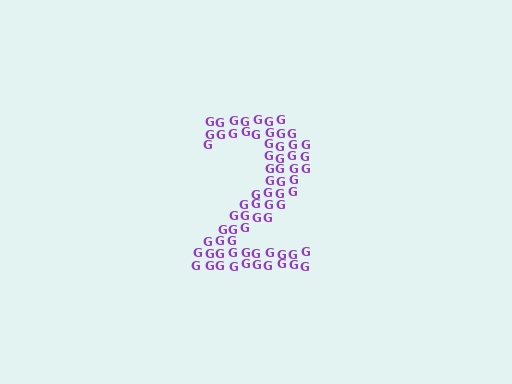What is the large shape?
The large shape is the digit 2.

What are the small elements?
The small elements are letter G's.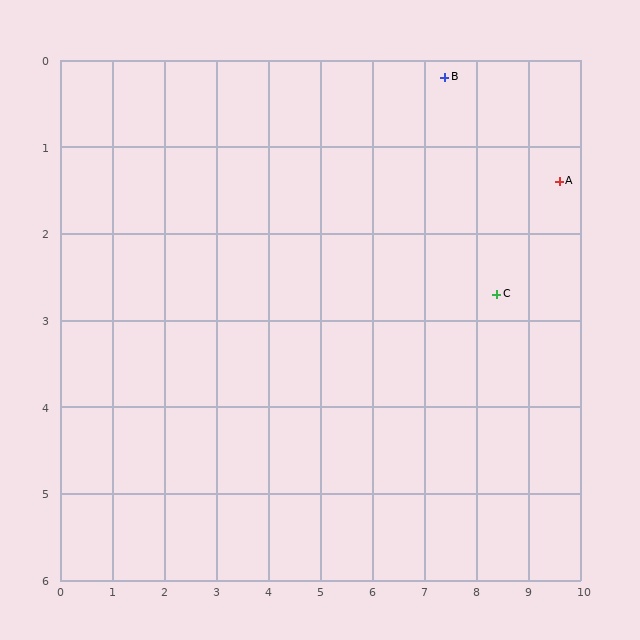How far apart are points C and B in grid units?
Points C and B are about 2.7 grid units apart.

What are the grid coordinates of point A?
Point A is at approximately (9.6, 1.4).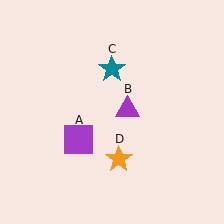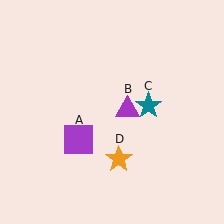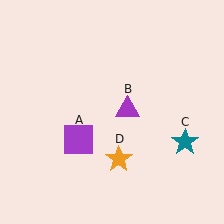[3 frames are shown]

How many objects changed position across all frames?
1 object changed position: teal star (object C).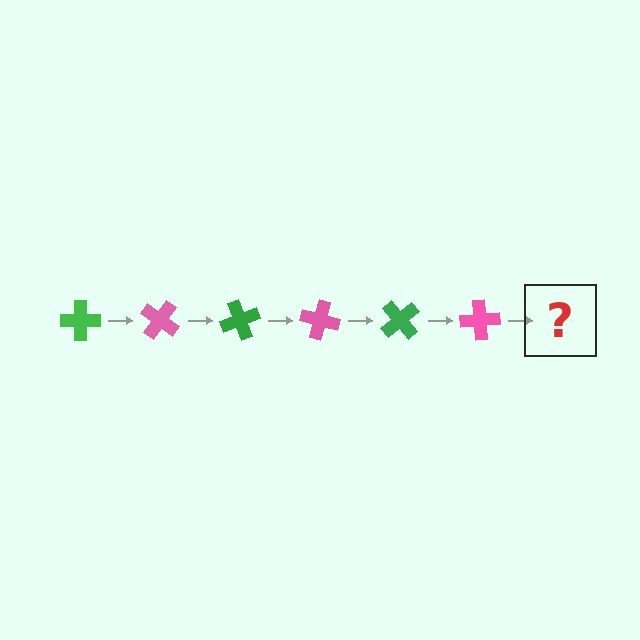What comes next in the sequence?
The next element should be a green cross, rotated 210 degrees from the start.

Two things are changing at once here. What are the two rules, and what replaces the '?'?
The two rules are that it rotates 35 degrees each step and the color cycles through green and pink. The '?' should be a green cross, rotated 210 degrees from the start.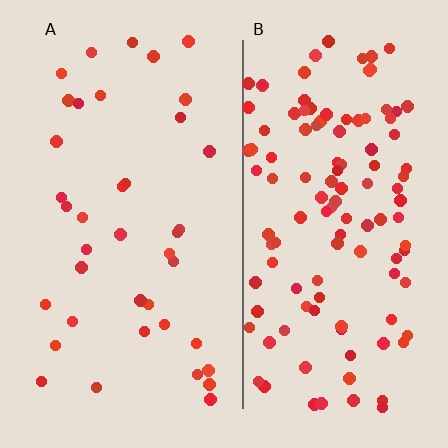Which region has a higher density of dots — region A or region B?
B (the right).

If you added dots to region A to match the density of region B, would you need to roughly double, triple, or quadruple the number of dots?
Approximately triple.